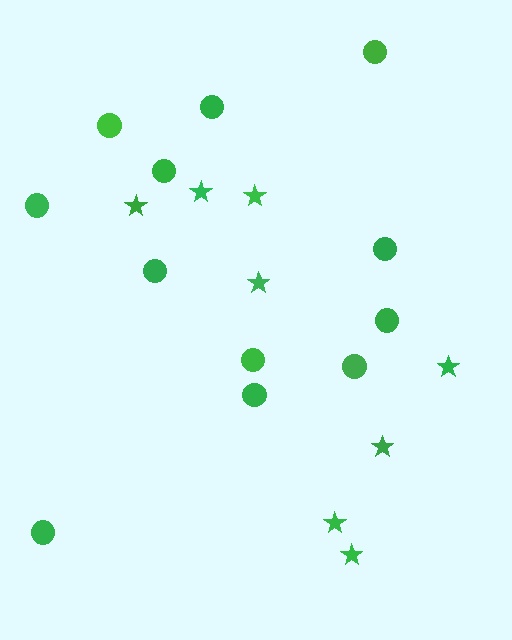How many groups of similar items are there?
There are 2 groups: one group of stars (8) and one group of circles (12).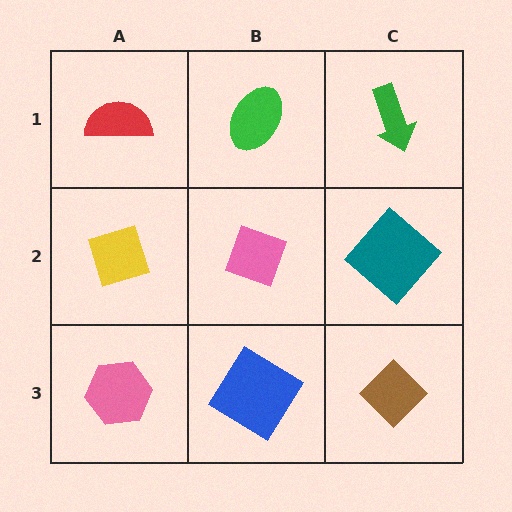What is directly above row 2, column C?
A green arrow.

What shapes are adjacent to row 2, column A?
A red semicircle (row 1, column A), a pink hexagon (row 3, column A), a pink diamond (row 2, column B).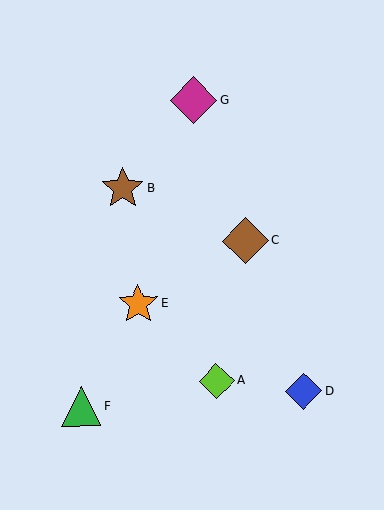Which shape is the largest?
The magenta diamond (labeled G) is the largest.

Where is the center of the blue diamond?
The center of the blue diamond is at (304, 391).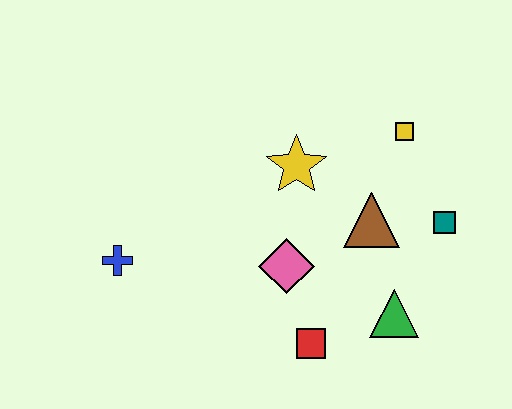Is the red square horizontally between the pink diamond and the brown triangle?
Yes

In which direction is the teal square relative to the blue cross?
The teal square is to the right of the blue cross.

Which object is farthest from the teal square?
The blue cross is farthest from the teal square.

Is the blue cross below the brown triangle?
Yes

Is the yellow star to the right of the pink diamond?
Yes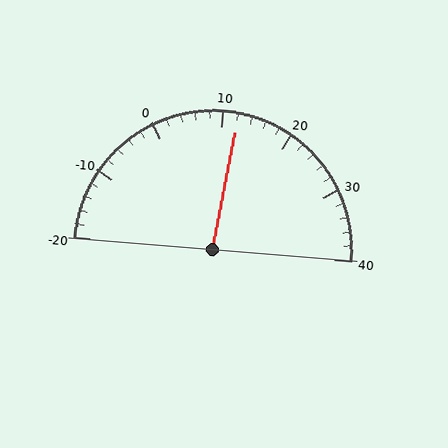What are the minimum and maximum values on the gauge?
The gauge ranges from -20 to 40.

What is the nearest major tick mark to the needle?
The nearest major tick mark is 10.